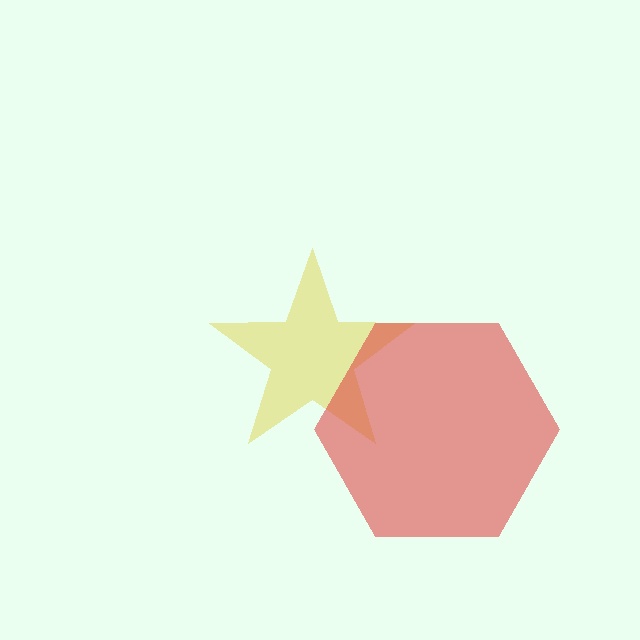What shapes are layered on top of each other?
The layered shapes are: a yellow star, a red hexagon.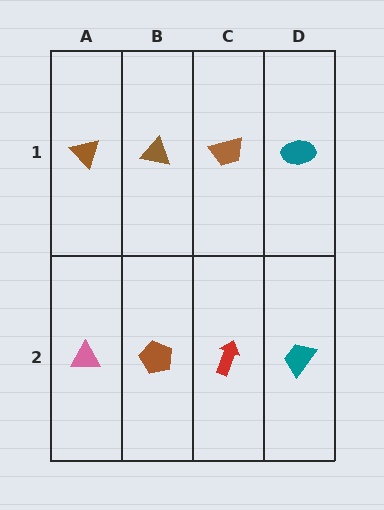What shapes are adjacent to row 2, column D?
A teal ellipse (row 1, column D), a red arrow (row 2, column C).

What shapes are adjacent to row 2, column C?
A brown trapezoid (row 1, column C), a brown pentagon (row 2, column B), a teal trapezoid (row 2, column D).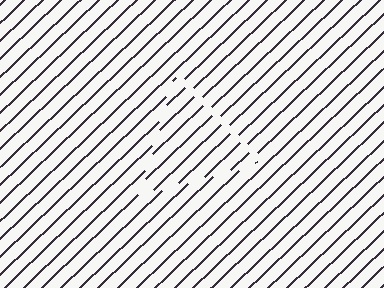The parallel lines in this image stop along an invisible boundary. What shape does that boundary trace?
An illusory triangle. The interior of the shape contains the same grating, shifted by half a period — the contour is defined by the phase discontinuity where line-ends from the inner and outer gratings abut.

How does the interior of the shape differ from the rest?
The interior of the shape contains the same grating, shifted by half a period — the contour is defined by the phase discontinuity where line-ends from the inner and outer gratings abut.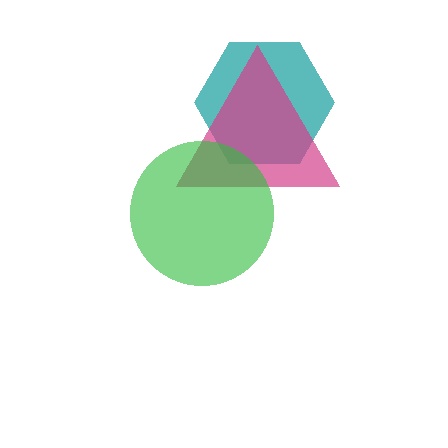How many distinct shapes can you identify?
There are 3 distinct shapes: a teal hexagon, a magenta triangle, a green circle.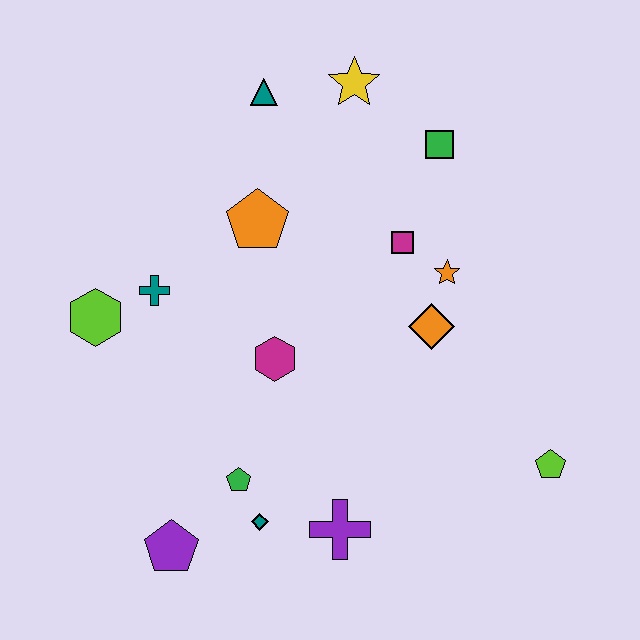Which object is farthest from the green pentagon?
The yellow star is farthest from the green pentagon.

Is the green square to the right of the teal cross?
Yes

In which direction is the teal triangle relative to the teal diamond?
The teal triangle is above the teal diamond.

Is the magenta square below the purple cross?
No